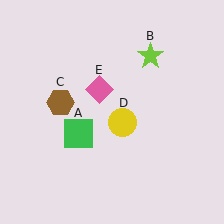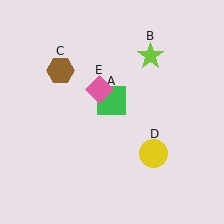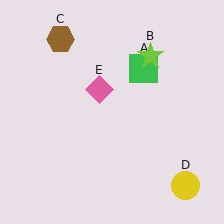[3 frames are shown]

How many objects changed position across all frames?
3 objects changed position: green square (object A), brown hexagon (object C), yellow circle (object D).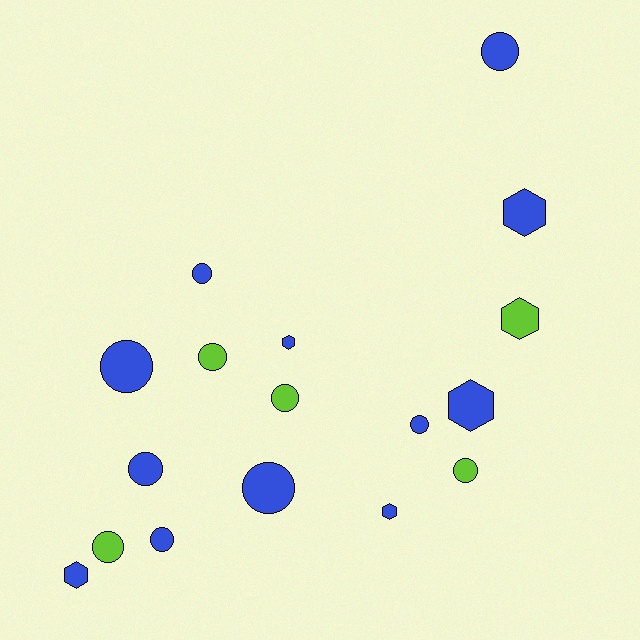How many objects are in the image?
There are 17 objects.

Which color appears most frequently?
Blue, with 12 objects.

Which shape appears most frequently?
Circle, with 11 objects.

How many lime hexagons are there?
There is 1 lime hexagon.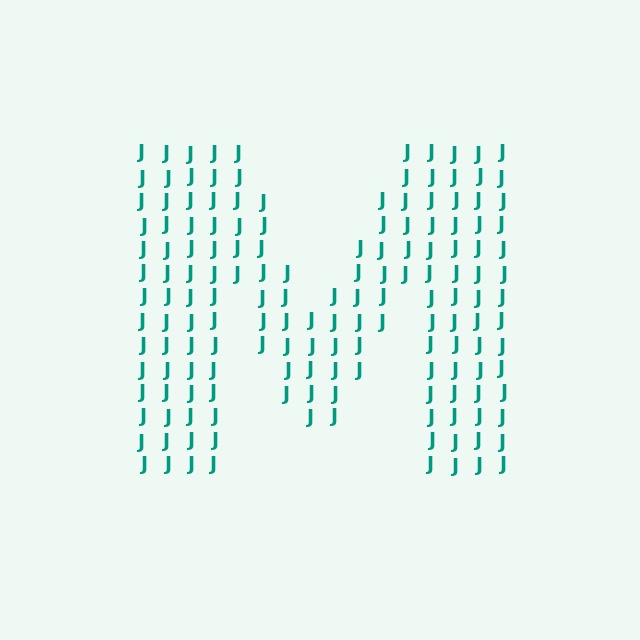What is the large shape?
The large shape is the letter M.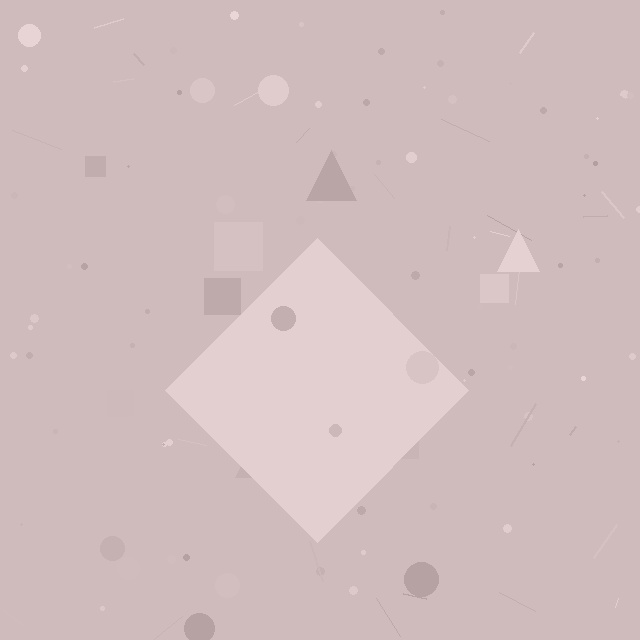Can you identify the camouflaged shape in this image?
The camouflaged shape is a diamond.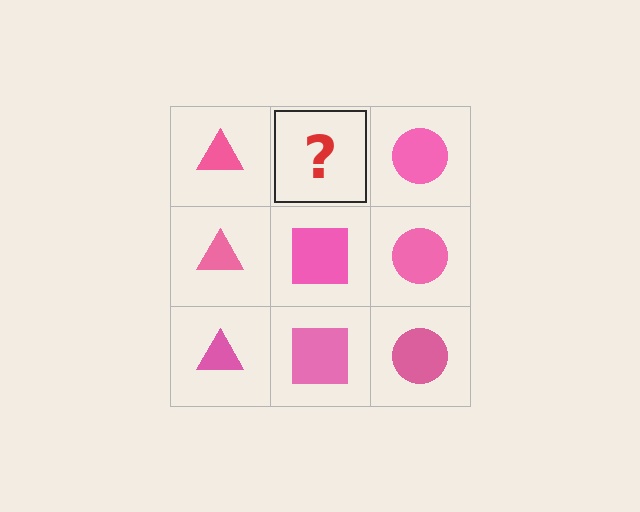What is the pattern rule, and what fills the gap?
The rule is that each column has a consistent shape. The gap should be filled with a pink square.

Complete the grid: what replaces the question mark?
The question mark should be replaced with a pink square.